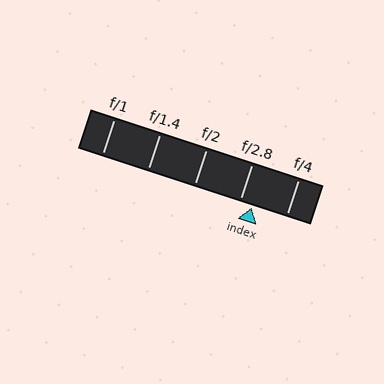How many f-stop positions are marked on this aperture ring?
There are 5 f-stop positions marked.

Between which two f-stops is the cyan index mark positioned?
The index mark is between f/2.8 and f/4.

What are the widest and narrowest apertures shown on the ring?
The widest aperture shown is f/1 and the narrowest is f/4.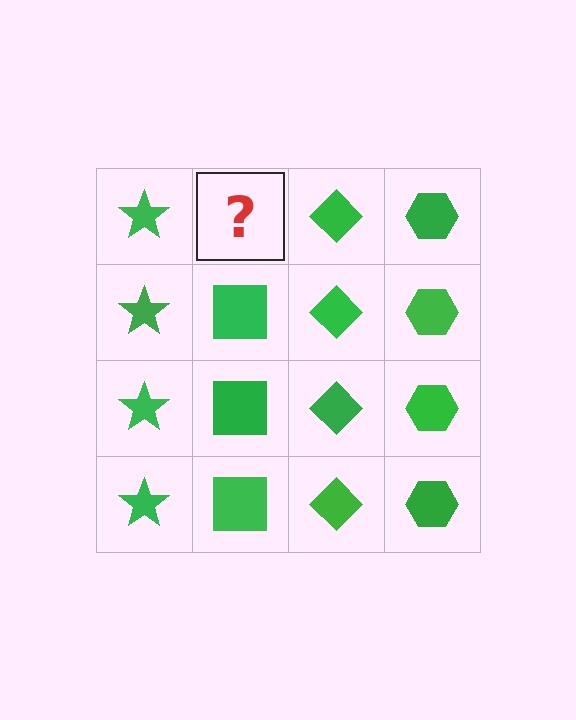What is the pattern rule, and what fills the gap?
The rule is that each column has a consistent shape. The gap should be filled with a green square.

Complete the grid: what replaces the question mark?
The question mark should be replaced with a green square.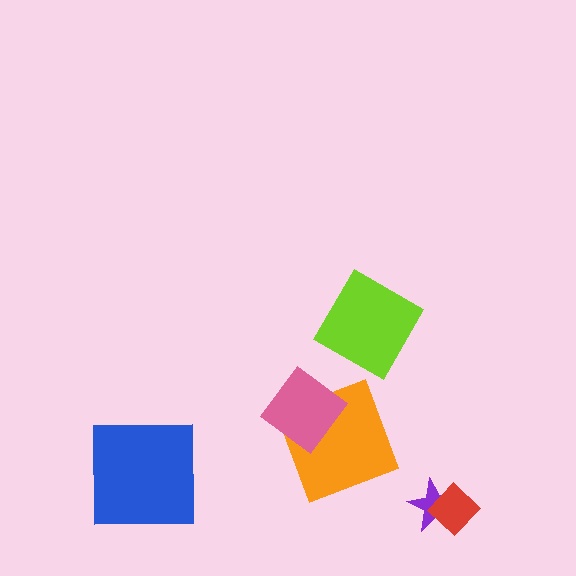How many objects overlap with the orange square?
1 object overlaps with the orange square.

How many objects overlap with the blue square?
0 objects overlap with the blue square.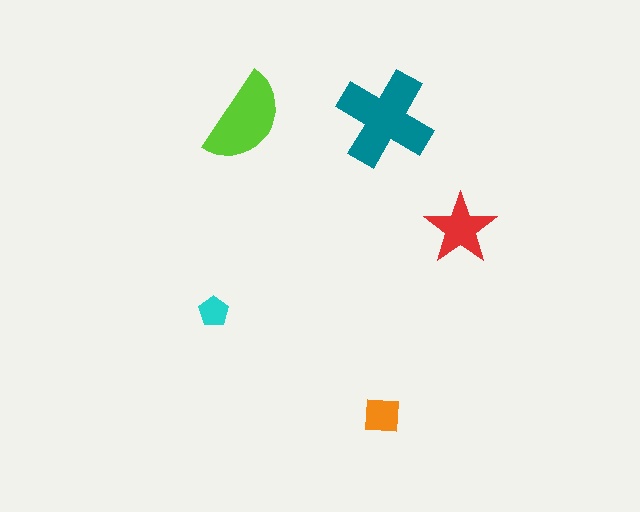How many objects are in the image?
There are 5 objects in the image.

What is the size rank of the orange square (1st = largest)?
4th.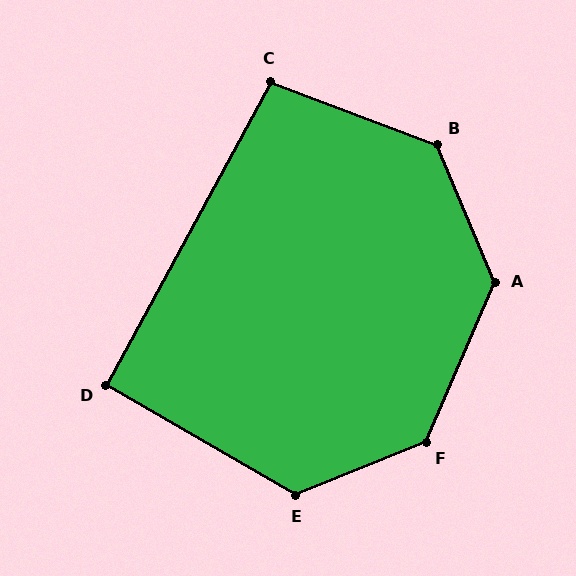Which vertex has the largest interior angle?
F, at approximately 135 degrees.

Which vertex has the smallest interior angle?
D, at approximately 91 degrees.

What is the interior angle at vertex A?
Approximately 134 degrees (obtuse).